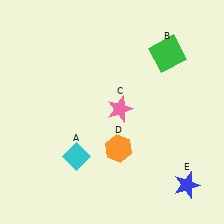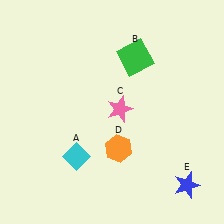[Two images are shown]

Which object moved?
The green square (B) moved left.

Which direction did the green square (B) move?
The green square (B) moved left.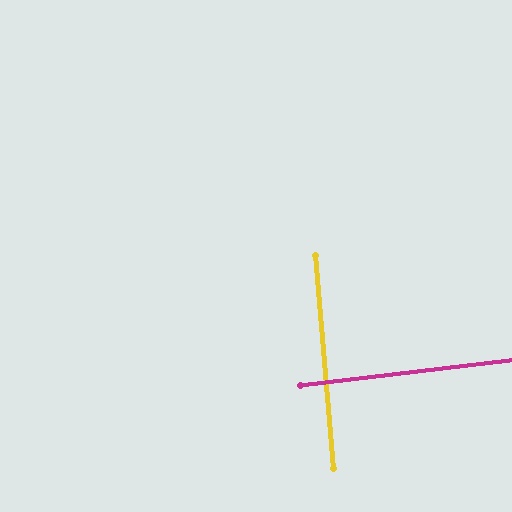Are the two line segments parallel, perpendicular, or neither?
Perpendicular — they meet at approximately 88°.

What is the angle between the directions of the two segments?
Approximately 88 degrees.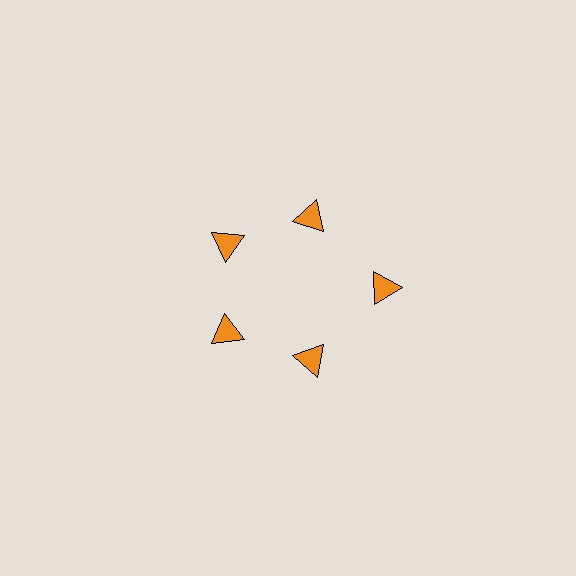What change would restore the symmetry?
The symmetry would be restored by moving it inward, back onto the ring so that all 5 triangles sit at equal angles and equal distance from the center.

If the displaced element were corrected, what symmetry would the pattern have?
It would have 5-fold rotational symmetry — the pattern would map onto itself every 72 degrees.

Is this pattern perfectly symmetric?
No. The 5 orange triangles are arranged in a ring, but one element near the 3 o'clock position is pushed outward from the center, breaking the 5-fold rotational symmetry.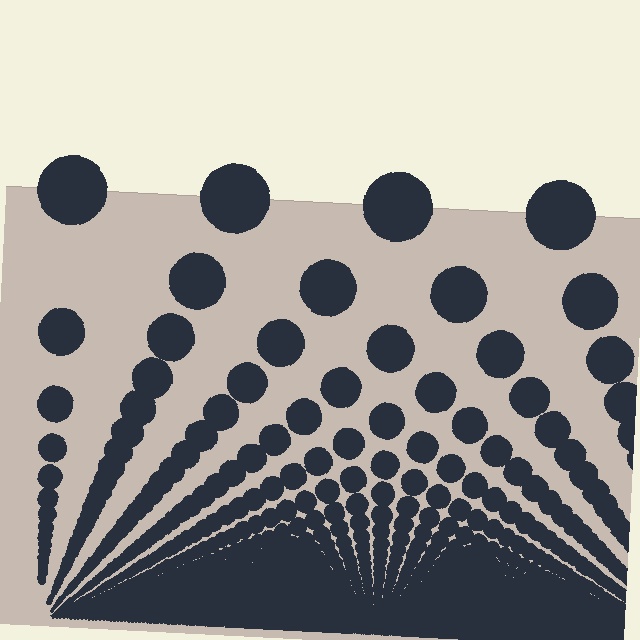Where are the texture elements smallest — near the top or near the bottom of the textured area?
Near the bottom.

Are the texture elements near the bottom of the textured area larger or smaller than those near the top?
Smaller. The gradient is inverted — elements near the bottom are smaller and denser.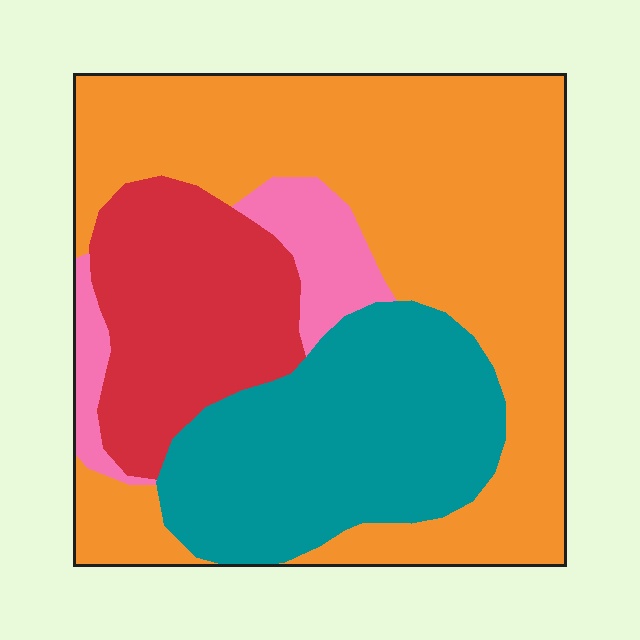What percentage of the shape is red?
Red takes up about one sixth (1/6) of the shape.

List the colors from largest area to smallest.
From largest to smallest: orange, teal, red, pink.